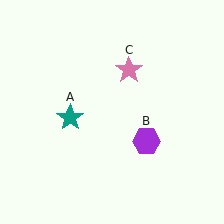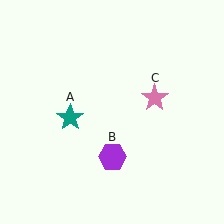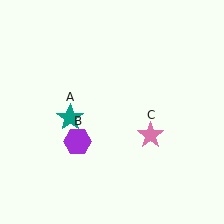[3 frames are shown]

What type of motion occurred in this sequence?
The purple hexagon (object B), pink star (object C) rotated clockwise around the center of the scene.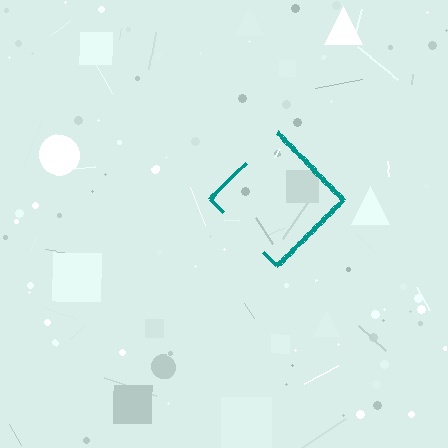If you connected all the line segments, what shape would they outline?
They would outline a diamond.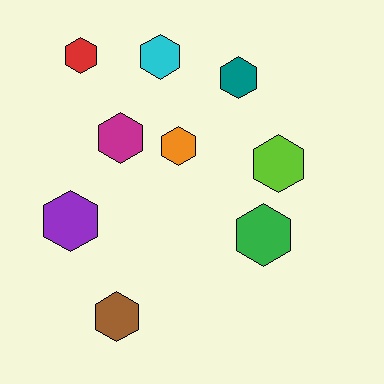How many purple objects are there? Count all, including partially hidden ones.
There is 1 purple object.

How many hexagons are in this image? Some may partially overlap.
There are 9 hexagons.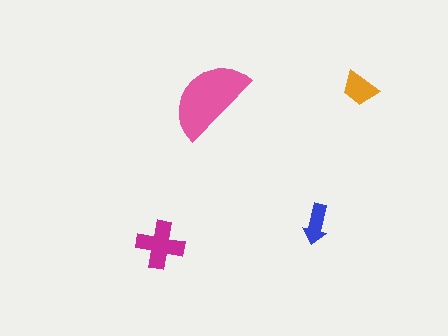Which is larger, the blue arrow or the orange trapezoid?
The orange trapezoid.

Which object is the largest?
The pink semicircle.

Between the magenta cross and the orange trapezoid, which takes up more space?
The magenta cross.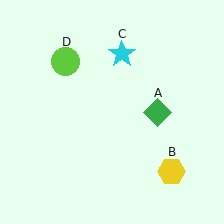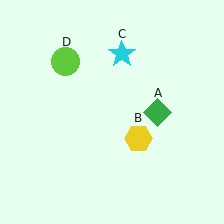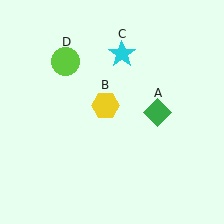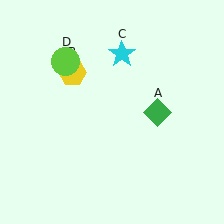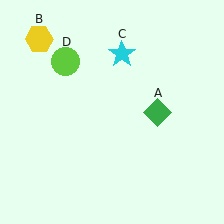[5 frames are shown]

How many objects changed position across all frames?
1 object changed position: yellow hexagon (object B).